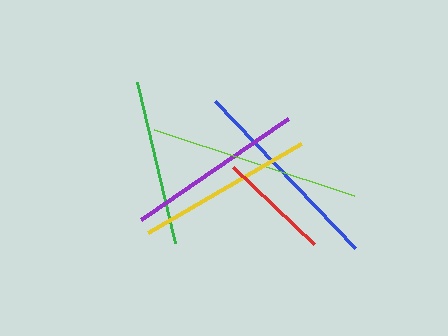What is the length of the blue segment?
The blue segment is approximately 203 pixels long.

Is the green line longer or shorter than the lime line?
The lime line is longer than the green line.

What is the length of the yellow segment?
The yellow segment is approximately 177 pixels long.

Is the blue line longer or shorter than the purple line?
The blue line is longer than the purple line.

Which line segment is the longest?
The lime line is the longest at approximately 210 pixels.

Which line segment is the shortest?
The red line is the shortest at approximately 112 pixels.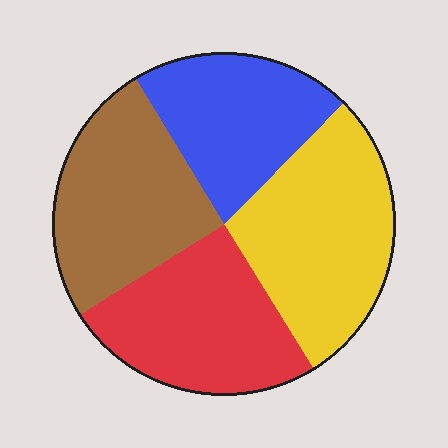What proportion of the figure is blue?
Blue covers 21% of the figure.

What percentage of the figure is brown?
Brown takes up between a quarter and a half of the figure.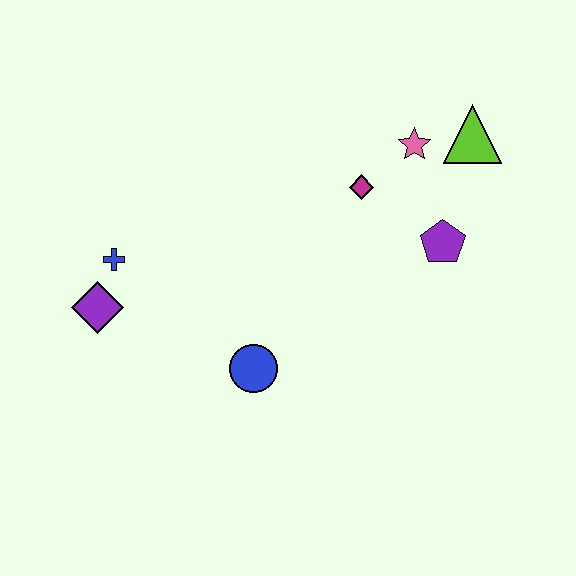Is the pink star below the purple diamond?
No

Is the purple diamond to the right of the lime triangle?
No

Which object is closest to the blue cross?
The purple diamond is closest to the blue cross.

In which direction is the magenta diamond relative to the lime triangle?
The magenta diamond is to the left of the lime triangle.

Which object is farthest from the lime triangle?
The purple diamond is farthest from the lime triangle.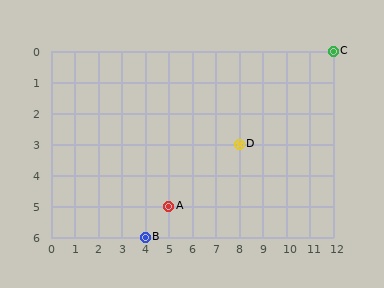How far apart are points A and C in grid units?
Points A and C are 7 columns and 5 rows apart (about 8.6 grid units diagonally).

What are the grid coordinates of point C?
Point C is at grid coordinates (12, 0).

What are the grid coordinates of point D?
Point D is at grid coordinates (8, 3).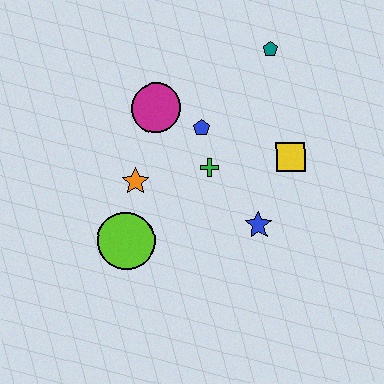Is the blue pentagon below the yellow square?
No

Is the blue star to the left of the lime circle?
No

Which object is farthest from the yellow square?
The lime circle is farthest from the yellow square.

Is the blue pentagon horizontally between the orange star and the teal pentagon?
Yes